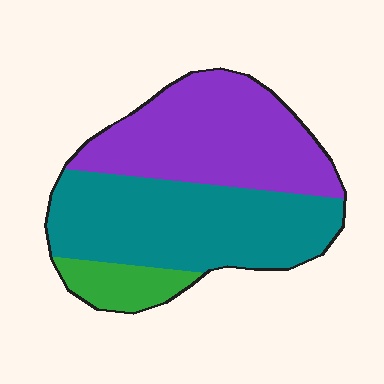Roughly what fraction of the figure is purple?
Purple covers about 40% of the figure.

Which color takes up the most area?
Teal, at roughly 45%.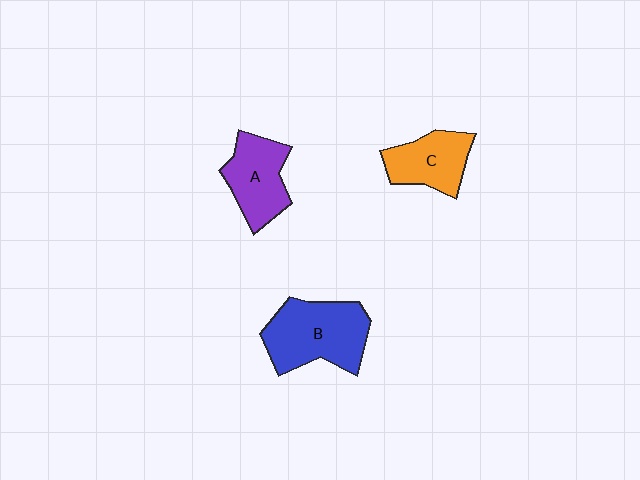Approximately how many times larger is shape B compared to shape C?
Approximately 1.5 times.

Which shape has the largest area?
Shape B (blue).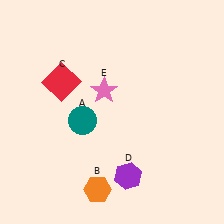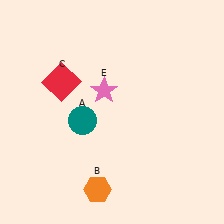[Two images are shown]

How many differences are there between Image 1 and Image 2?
There is 1 difference between the two images.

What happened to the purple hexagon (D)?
The purple hexagon (D) was removed in Image 2. It was in the bottom-right area of Image 1.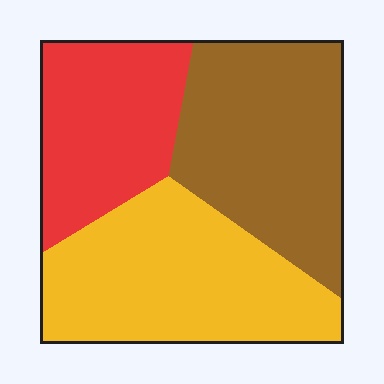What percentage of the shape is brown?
Brown takes up between a quarter and a half of the shape.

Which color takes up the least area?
Red, at roughly 25%.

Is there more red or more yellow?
Yellow.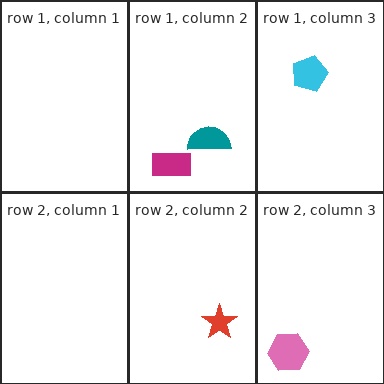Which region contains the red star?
The row 2, column 2 region.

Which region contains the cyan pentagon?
The row 1, column 3 region.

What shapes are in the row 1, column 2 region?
The magenta rectangle, the teal semicircle.